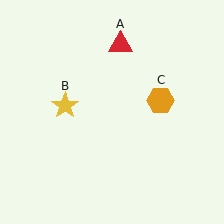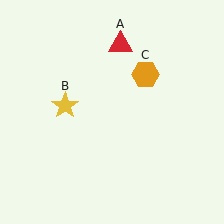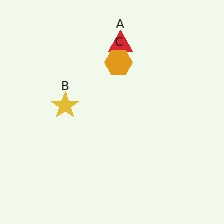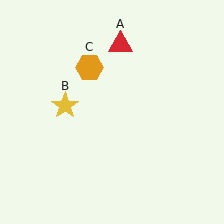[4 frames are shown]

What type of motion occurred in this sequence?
The orange hexagon (object C) rotated counterclockwise around the center of the scene.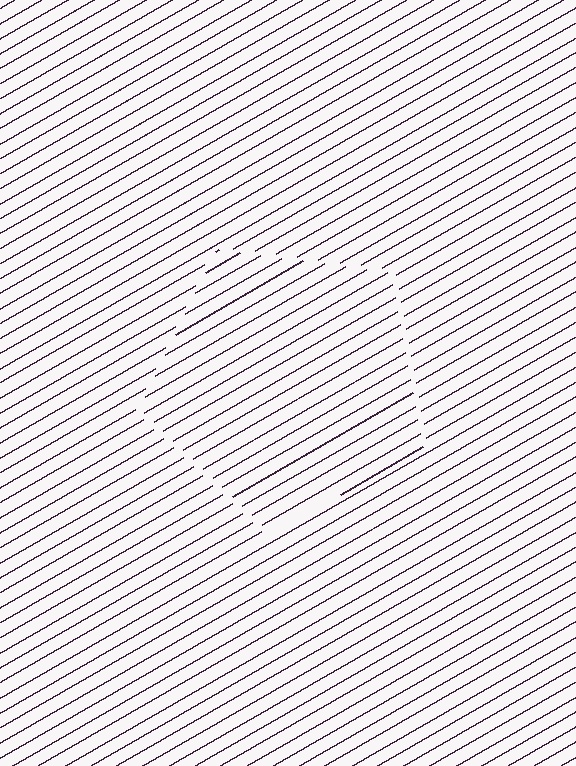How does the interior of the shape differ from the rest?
The interior of the shape contains the same grating, shifted by half a period — the contour is defined by the phase discontinuity where line-ends from the inner and outer gratings abut.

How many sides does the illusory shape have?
5 sides — the line-ends trace a pentagon.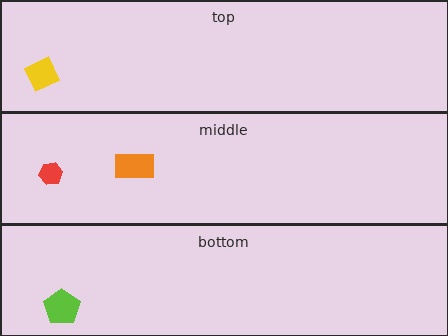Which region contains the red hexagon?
The middle region.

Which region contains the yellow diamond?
The top region.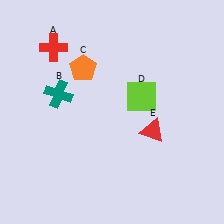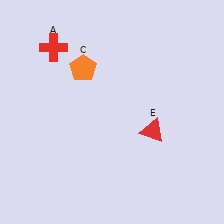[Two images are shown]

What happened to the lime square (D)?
The lime square (D) was removed in Image 2. It was in the top-right area of Image 1.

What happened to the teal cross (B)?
The teal cross (B) was removed in Image 2. It was in the top-left area of Image 1.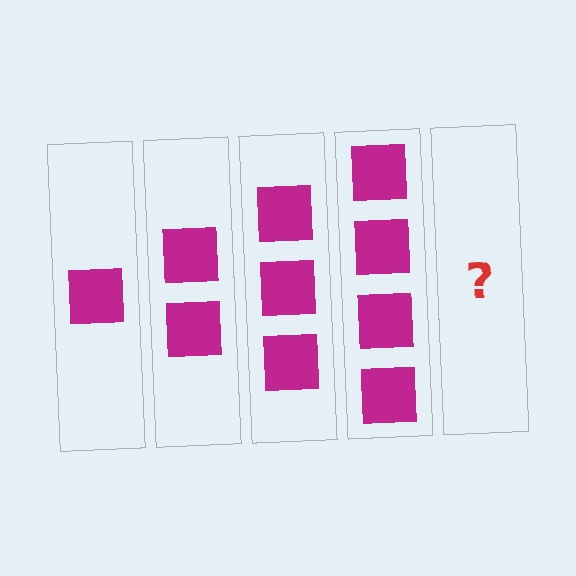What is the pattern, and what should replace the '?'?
The pattern is that each step adds one more square. The '?' should be 5 squares.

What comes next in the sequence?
The next element should be 5 squares.